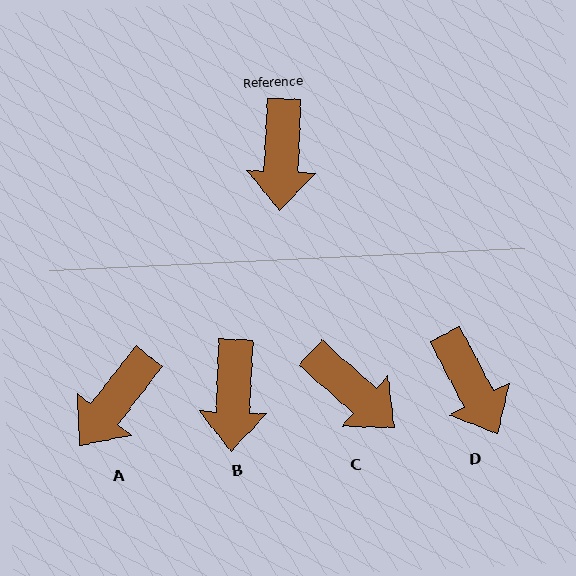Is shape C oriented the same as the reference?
No, it is off by about 51 degrees.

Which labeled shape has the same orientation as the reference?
B.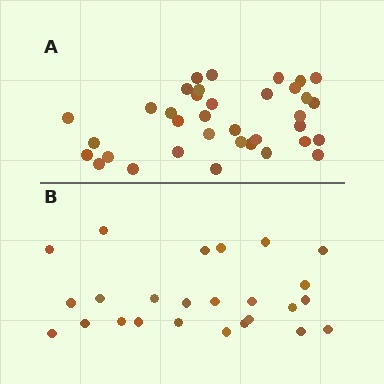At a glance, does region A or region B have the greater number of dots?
Region A (the top region) has more dots.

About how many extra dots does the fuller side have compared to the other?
Region A has roughly 12 or so more dots than region B.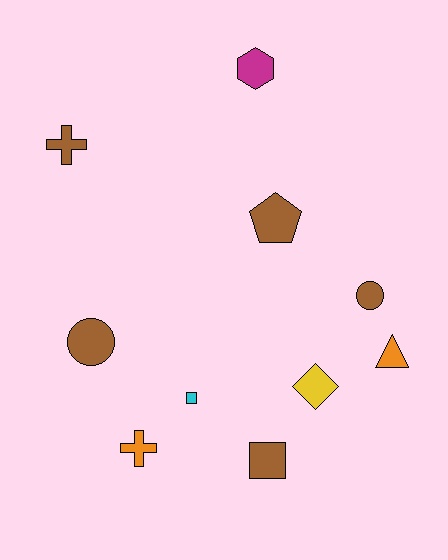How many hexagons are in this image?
There is 1 hexagon.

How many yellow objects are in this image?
There is 1 yellow object.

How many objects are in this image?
There are 10 objects.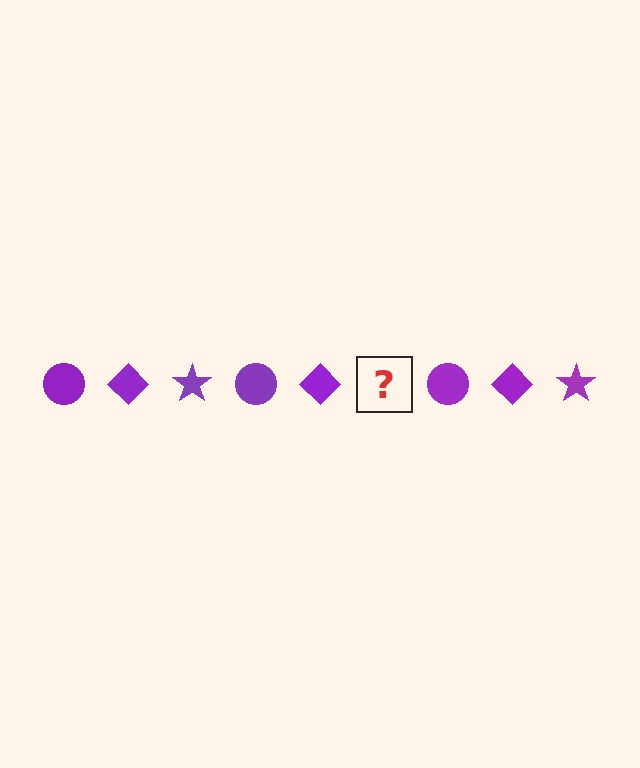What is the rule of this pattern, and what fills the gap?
The rule is that the pattern cycles through circle, diamond, star shapes in purple. The gap should be filled with a purple star.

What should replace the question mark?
The question mark should be replaced with a purple star.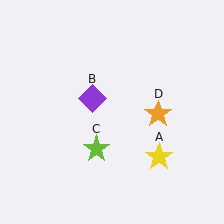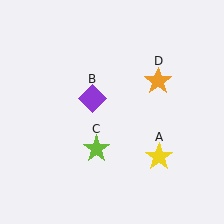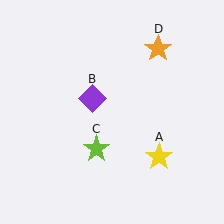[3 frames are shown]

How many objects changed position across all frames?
1 object changed position: orange star (object D).